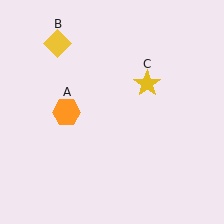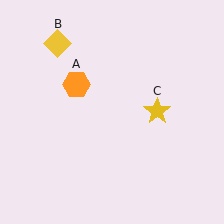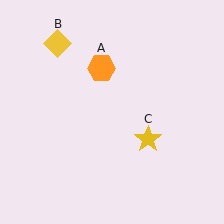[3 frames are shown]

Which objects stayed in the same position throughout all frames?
Yellow diamond (object B) remained stationary.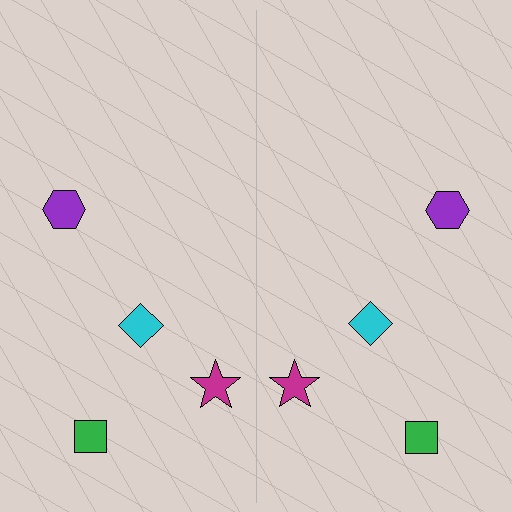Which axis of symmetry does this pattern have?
The pattern has a vertical axis of symmetry running through the center of the image.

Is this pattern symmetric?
Yes, this pattern has bilateral (reflection) symmetry.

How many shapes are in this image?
There are 8 shapes in this image.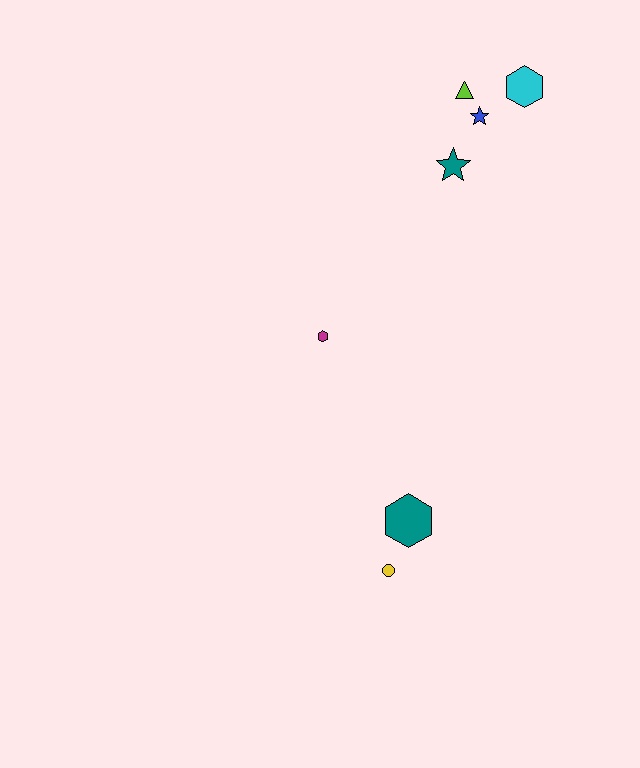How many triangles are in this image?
There is 1 triangle.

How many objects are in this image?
There are 7 objects.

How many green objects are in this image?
There are no green objects.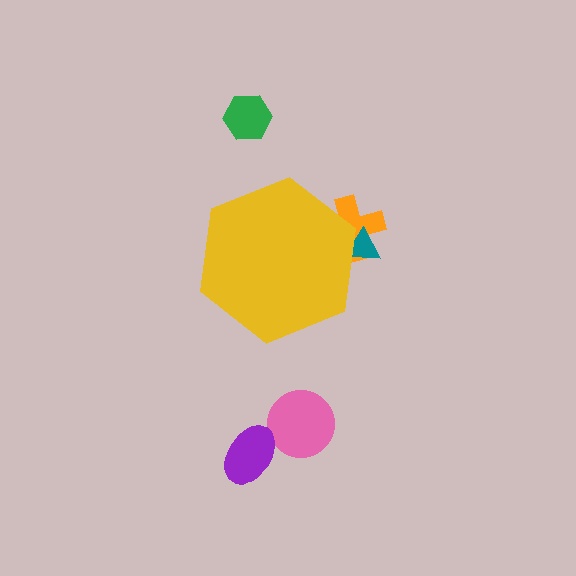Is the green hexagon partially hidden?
No, the green hexagon is fully visible.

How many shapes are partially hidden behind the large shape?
2 shapes are partially hidden.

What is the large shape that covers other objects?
A yellow hexagon.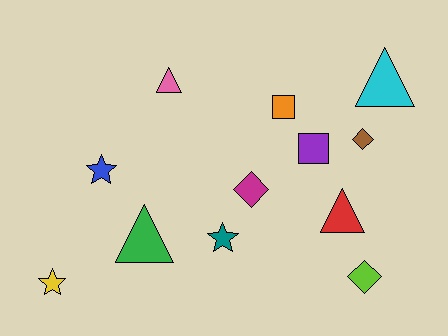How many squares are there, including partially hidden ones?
There are 2 squares.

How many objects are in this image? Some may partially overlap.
There are 12 objects.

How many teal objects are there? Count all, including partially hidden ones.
There is 1 teal object.